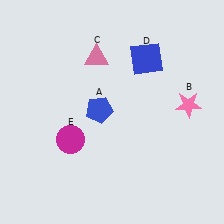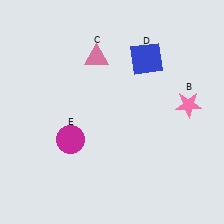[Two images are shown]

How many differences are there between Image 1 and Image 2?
There is 1 difference between the two images.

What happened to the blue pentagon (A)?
The blue pentagon (A) was removed in Image 2. It was in the top-left area of Image 1.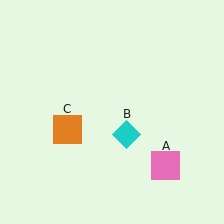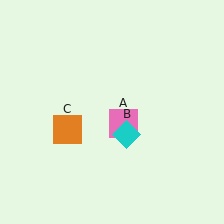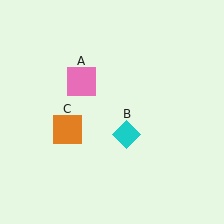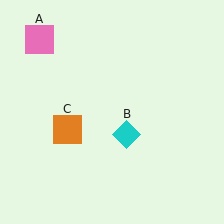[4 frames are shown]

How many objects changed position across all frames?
1 object changed position: pink square (object A).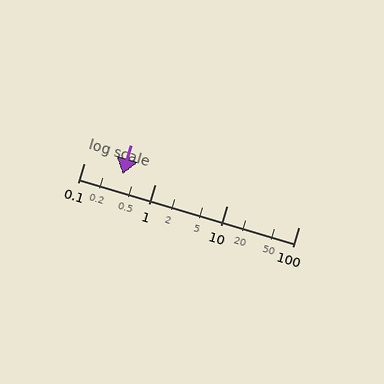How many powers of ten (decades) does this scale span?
The scale spans 3 decades, from 0.1 to 100.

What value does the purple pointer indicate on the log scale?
The pointer indicates approximately 0.35.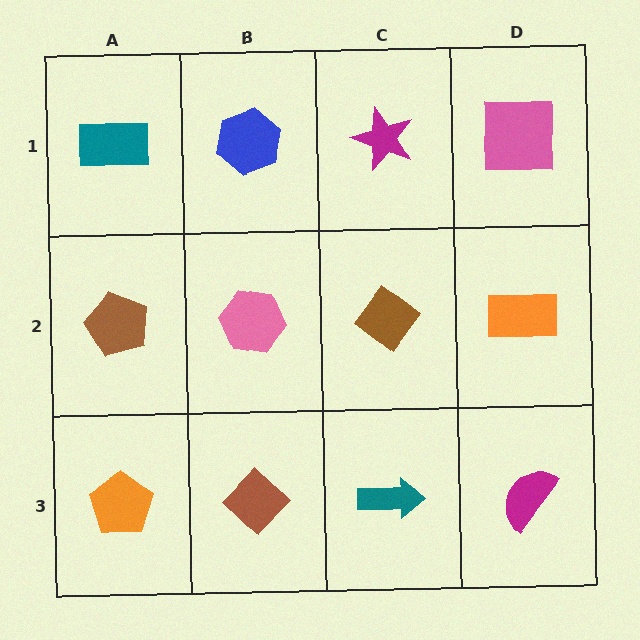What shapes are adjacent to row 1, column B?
A pink hexagon (row 2, column B), a teal rectangle (row 1, column A), a magenta star (row 1, column C).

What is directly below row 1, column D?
An orange rectangle.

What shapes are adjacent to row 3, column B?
A pink hexagon (row 2, column B), an orange pentagon (row 3, column A), a teal arrow (row 3, column C).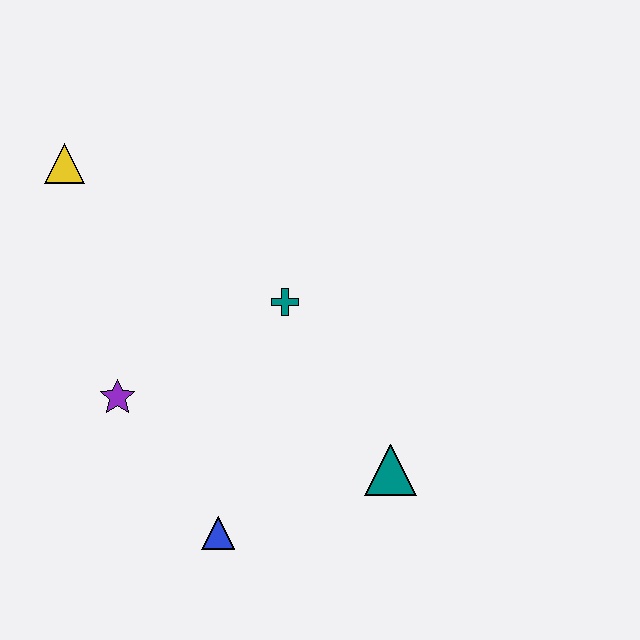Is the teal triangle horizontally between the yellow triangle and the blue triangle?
No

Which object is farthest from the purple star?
The teal triangle is farthest from the purple star.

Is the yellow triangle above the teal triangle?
Yes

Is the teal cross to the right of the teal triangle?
No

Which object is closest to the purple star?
The blue triangle is closest to the purple star.